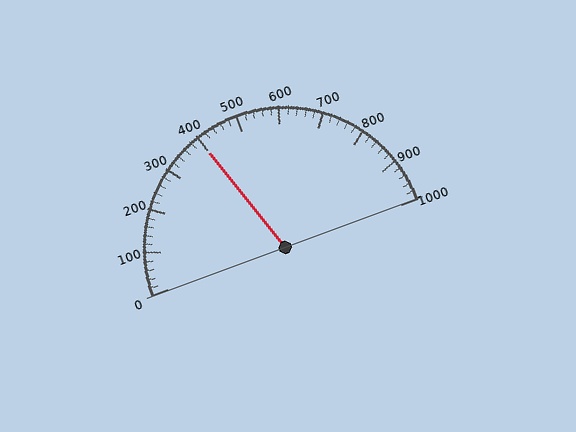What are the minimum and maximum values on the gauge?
The gauge ranges from 0 to 1000.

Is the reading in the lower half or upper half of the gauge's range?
The reading is in the lower half of the range (0 to 1000).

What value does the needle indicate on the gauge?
The needle indicates approximately 400.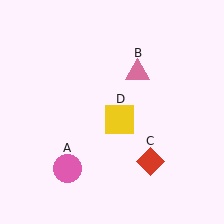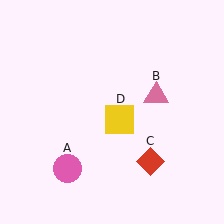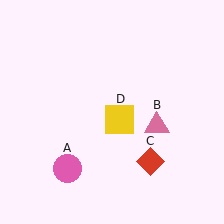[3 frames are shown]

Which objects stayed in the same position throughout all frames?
Pink circle (object A) and red diamond (object C) and yellow square (object D) remained stationary.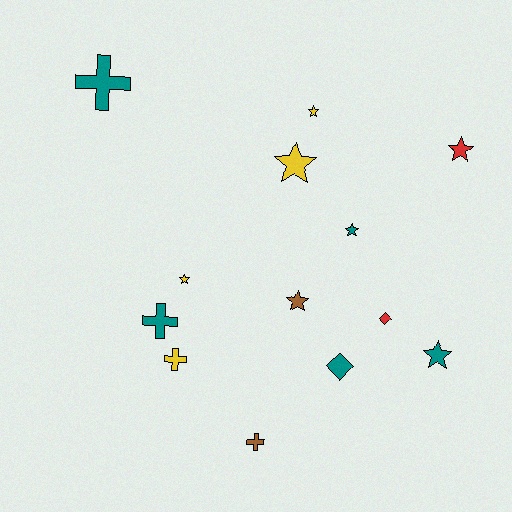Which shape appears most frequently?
Star, with 7 objects.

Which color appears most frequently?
Teal, with 5 objects.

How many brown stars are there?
There is 1 brown star.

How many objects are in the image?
There are 13 objects.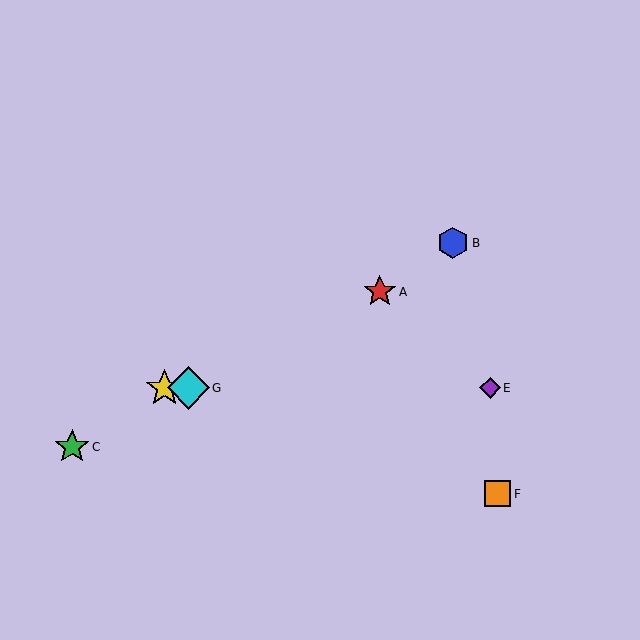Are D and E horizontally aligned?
Yes, both are at y≈388.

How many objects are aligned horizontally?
3 objects (D, E, G) are aligned horizontally.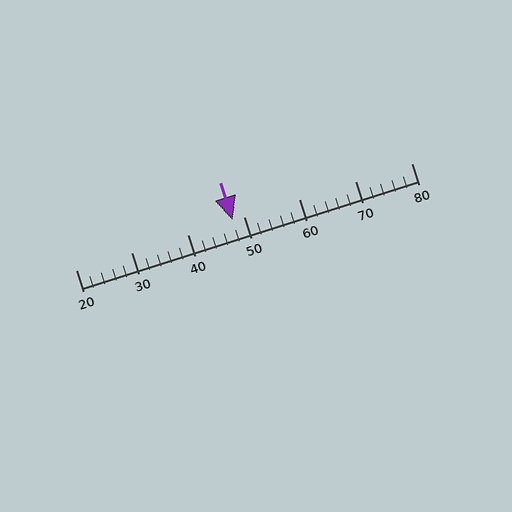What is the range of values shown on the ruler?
The ruler shows values from 20 to 80.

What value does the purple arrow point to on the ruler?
The purple arrow points to approximately 48.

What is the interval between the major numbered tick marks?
The major tick marks are spaced 10 units apart.